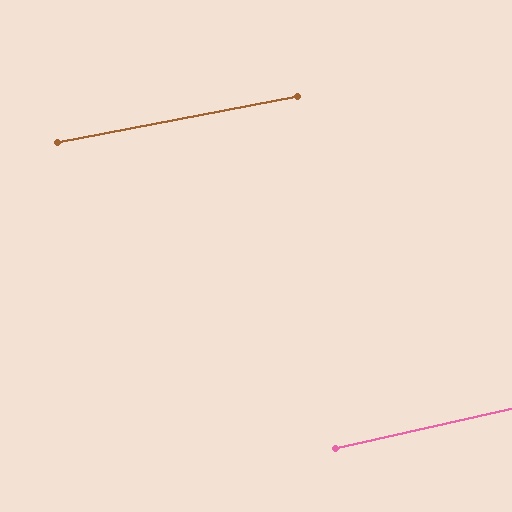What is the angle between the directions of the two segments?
Approximately 2 degrees.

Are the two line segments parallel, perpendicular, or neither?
Parallel — their directions differ by only 1.9°.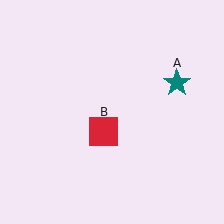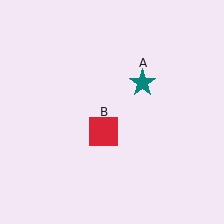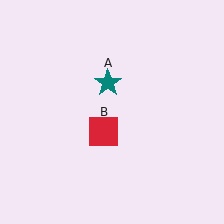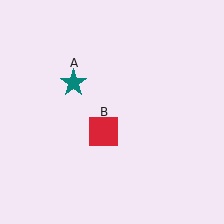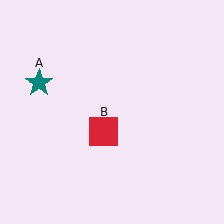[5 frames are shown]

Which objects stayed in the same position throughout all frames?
Red square (object B) remained stationary.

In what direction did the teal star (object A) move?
The teal star (object A) moved left.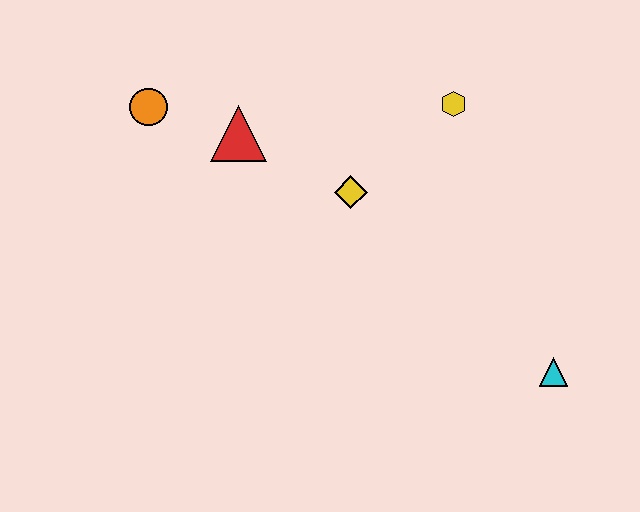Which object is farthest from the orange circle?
The cyan triangle is farthest from the orange circle.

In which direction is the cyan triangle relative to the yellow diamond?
The cyan triangle is to the right of the yellow diamond.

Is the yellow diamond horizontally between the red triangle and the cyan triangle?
Yes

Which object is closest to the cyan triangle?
The yellow diamond is closest to the cyan triangle.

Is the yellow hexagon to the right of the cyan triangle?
No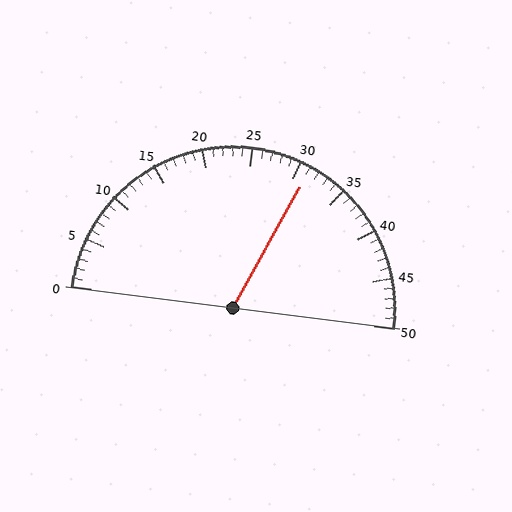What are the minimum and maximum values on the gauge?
The gauge ranges from 0 to 50.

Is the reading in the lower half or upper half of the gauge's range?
The reading is in the upper half of the range (0 to 50).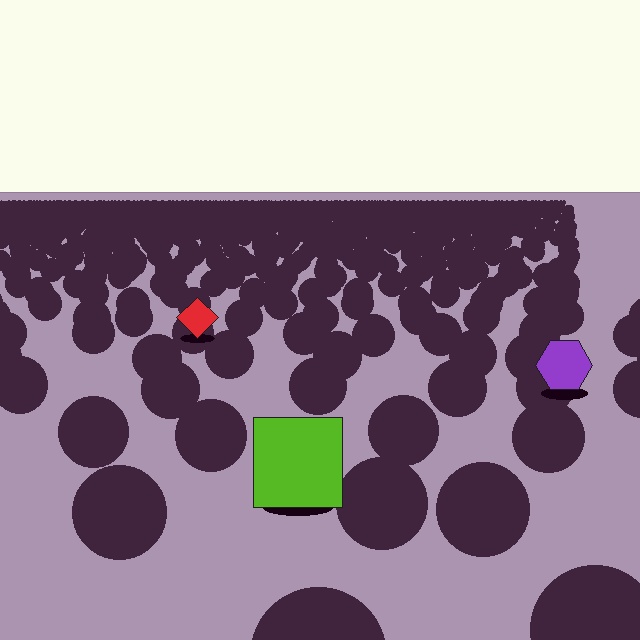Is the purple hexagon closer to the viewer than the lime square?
No. The lime square is closer — you can tell from the texture gradient: the ground texture is coarser near it.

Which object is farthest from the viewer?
The red diamond is farthest from the viewer. It appears smaller and the ground texture around it is denser.